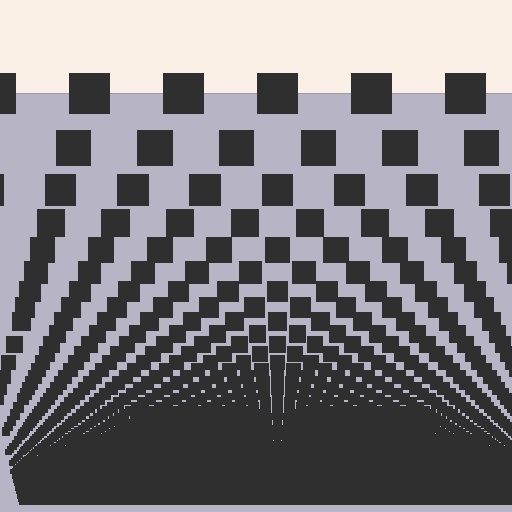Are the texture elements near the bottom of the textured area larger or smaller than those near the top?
Smaller. The gradient is inverted — elements near the bottom are smaller and denser.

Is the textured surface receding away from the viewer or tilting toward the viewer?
The surface appears to tilt toward the viewer. Texture elements get larger and sparser toward the top.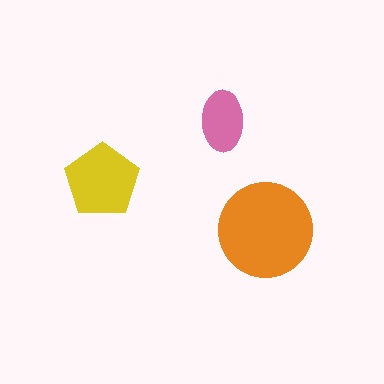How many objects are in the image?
There are 3 objects in the image.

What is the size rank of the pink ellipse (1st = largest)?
3rd.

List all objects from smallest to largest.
The pink ellipse, the yellow pentagon, the orange circle.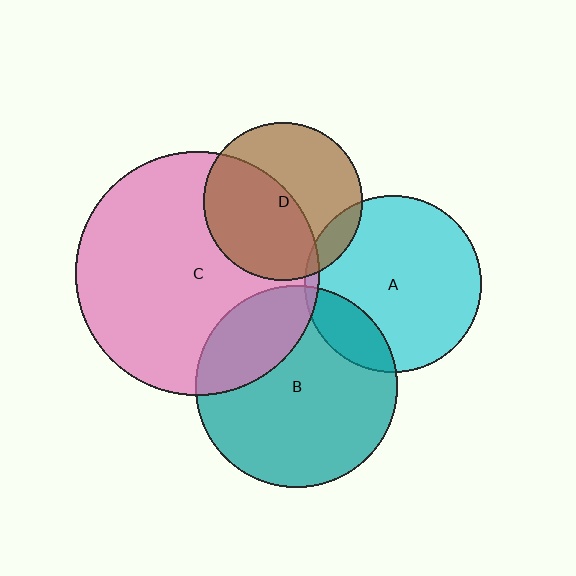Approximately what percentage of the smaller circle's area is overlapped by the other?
Approximately 50%.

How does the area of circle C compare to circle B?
Approximately 1.5 times.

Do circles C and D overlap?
Yes.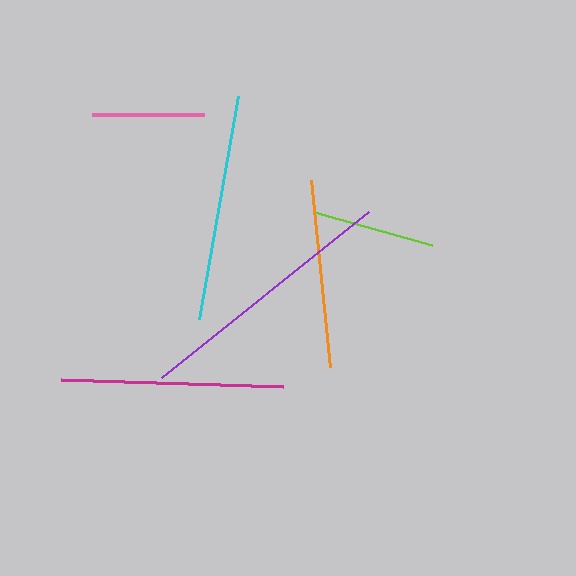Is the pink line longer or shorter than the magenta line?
The magenta line is longer than the pink line.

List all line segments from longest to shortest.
From longest to shortest: purple, cyan, magenta, orange, lime, pink.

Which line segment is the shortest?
The pink line is the shortest at approximately 112 pixels.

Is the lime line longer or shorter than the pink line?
The lime line is longer than the pink line.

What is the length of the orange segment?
The orange segment is approximately 188 pixels long.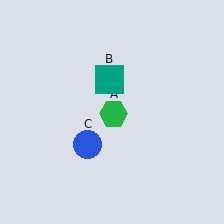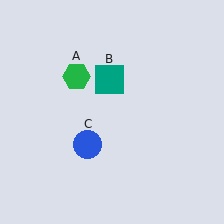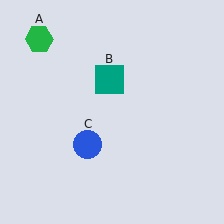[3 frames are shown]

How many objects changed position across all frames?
1 object changed position: green hexagon (object A).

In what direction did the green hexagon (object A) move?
The green hexagon (object A) moved up and to the left.